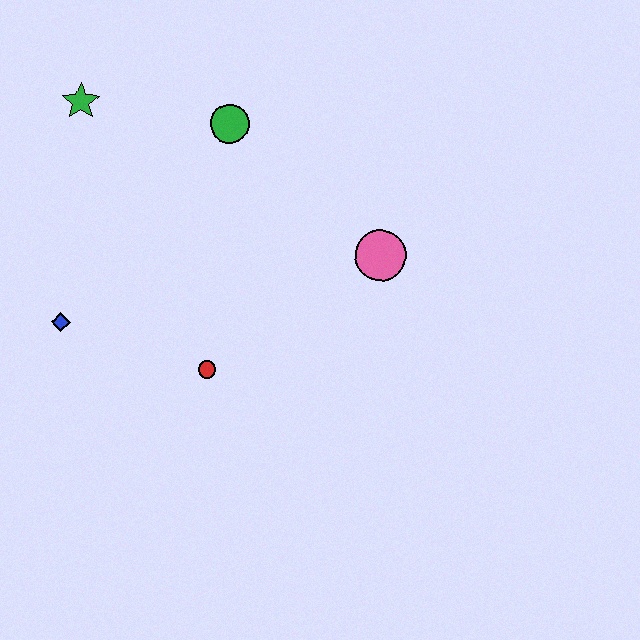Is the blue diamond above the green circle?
No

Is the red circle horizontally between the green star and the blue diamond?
No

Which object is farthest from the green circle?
The blue diamond is farthest from the green circle.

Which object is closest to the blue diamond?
The red circle is closest to the blue diamond.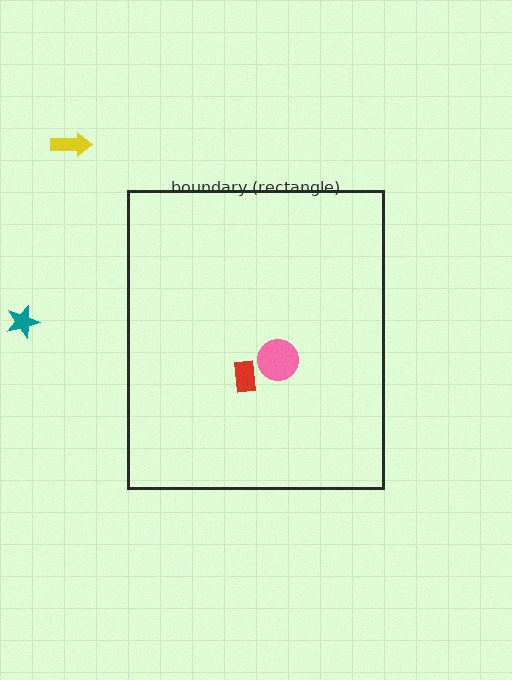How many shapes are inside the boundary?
2 inside, 2 outside.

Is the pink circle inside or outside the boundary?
Inside.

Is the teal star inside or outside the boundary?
Outside.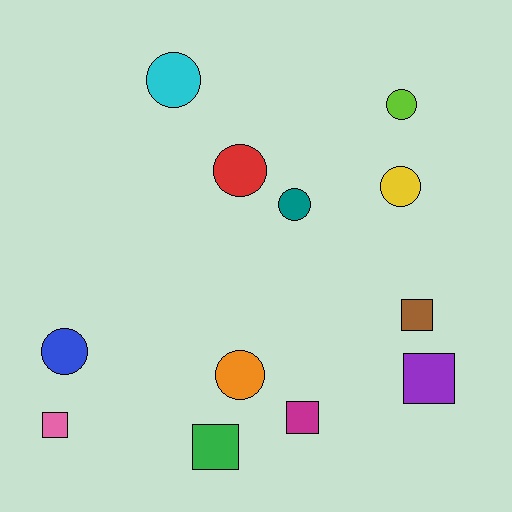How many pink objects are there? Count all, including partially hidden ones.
There is 1 pink object.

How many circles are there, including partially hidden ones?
There are 7 circles.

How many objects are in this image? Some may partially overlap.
There are 12 objects.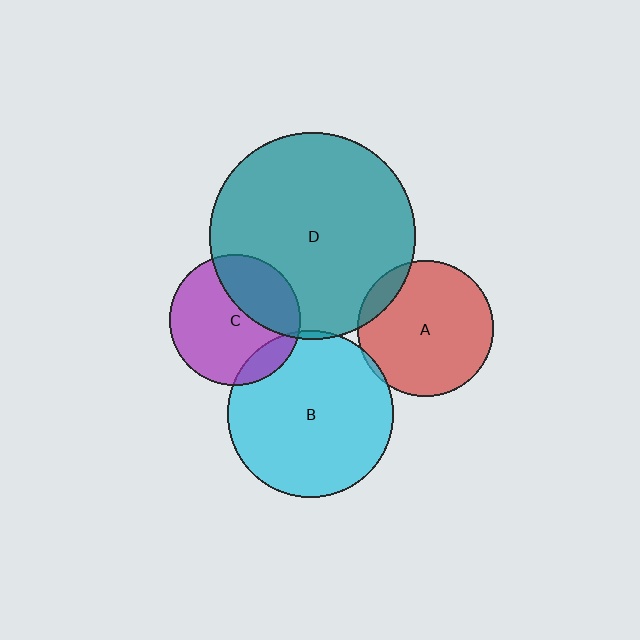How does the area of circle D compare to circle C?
Approximately 2.5 times.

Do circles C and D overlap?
Yes.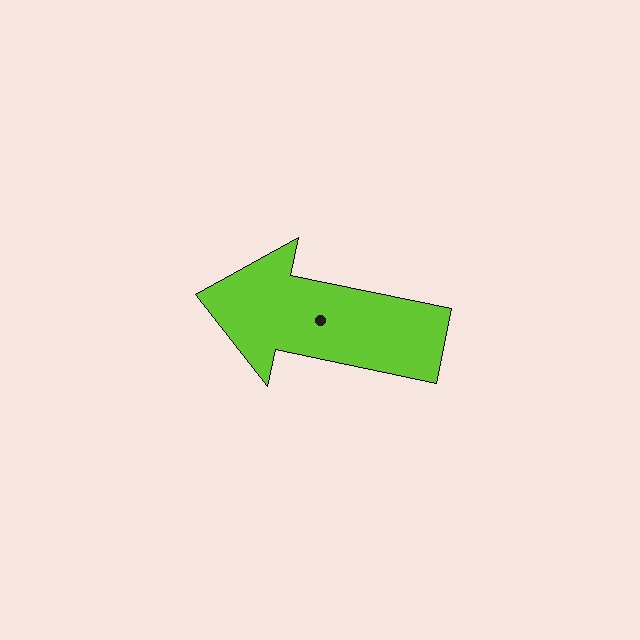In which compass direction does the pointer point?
West.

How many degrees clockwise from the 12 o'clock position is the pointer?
Approximately 282 degrees.